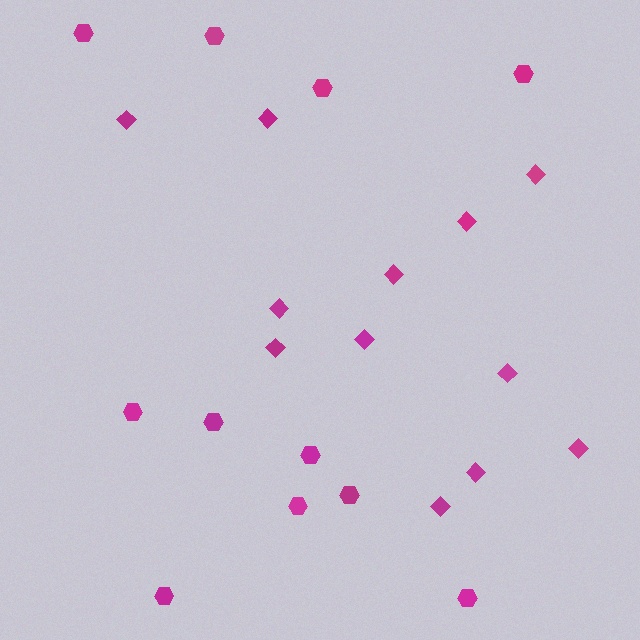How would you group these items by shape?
There are 2 groups: one group of diamonds (12) and one group of hexagons (11).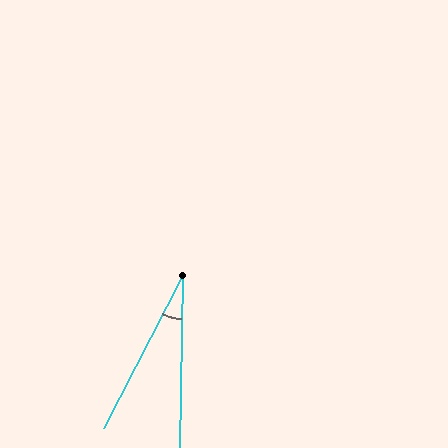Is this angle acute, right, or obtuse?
It is acute.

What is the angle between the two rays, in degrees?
Approximately 26 degrees.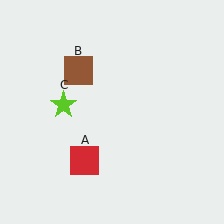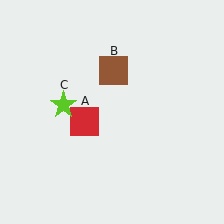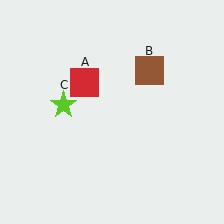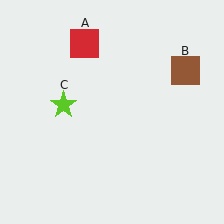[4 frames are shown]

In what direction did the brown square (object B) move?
The brown square (object B) moved right.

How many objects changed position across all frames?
2 objects changed position: red square (object A), brown square (object B).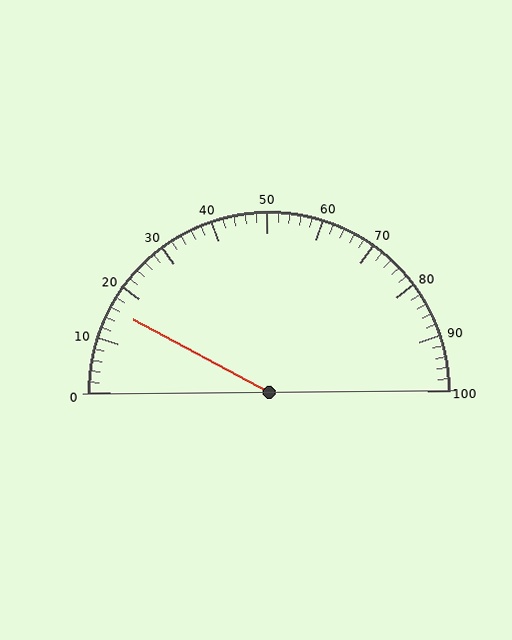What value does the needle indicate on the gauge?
The needle indicates approximately 16.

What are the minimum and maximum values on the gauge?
The gauge ranges from 0 to 100.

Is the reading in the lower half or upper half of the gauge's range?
The reading is in the lower half of the range (0 to 100).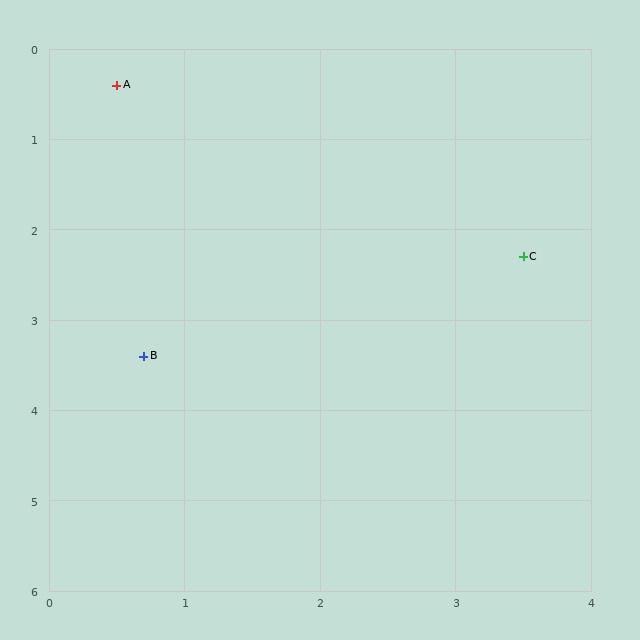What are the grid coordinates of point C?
Point C is at approximately (3.5, 2.3).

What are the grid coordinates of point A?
Point A is at approximately (0.5, 0.4).